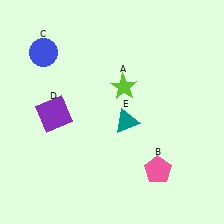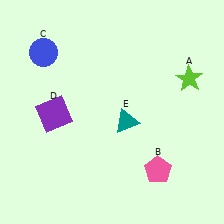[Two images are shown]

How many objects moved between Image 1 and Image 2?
1 object moved between the two images.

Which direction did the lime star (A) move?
The lime star (A) moved right.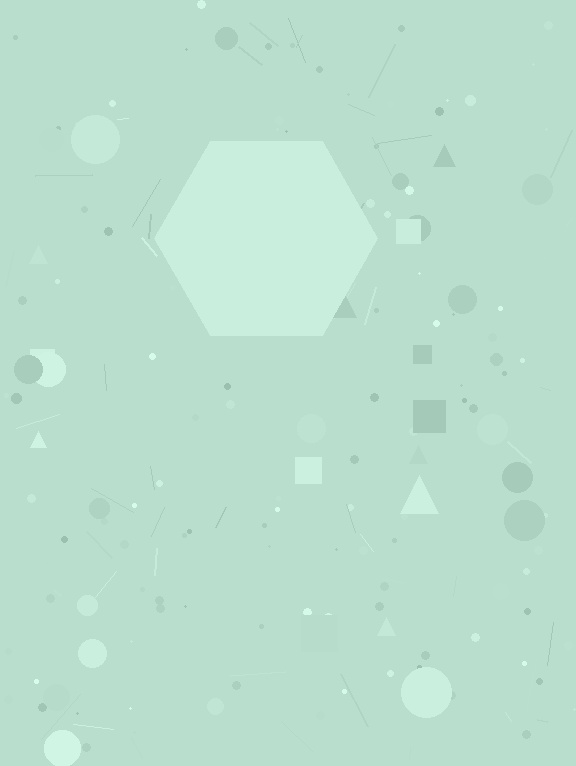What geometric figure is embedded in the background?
A hexagon is embedded in the background.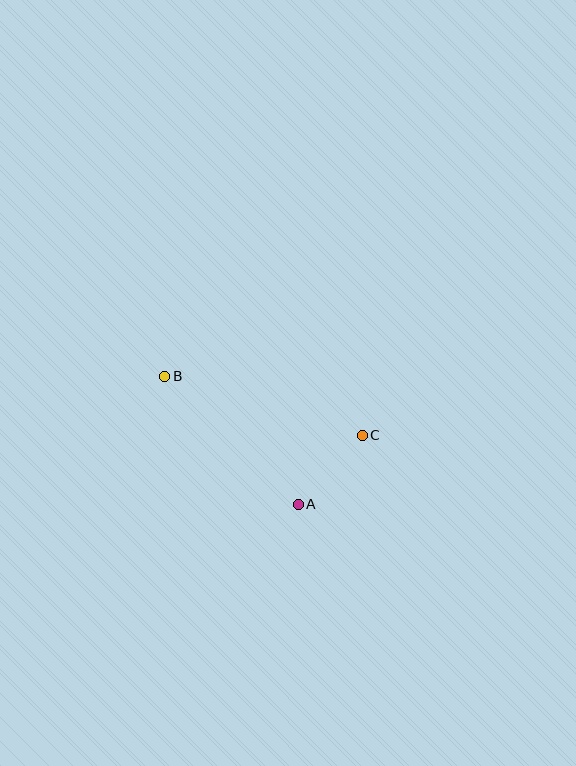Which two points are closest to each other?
Points A and C are closest to each other.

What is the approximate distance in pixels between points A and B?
The distance between A and B is approximately 185 pixels.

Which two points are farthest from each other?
Points B and C are farthest from each other.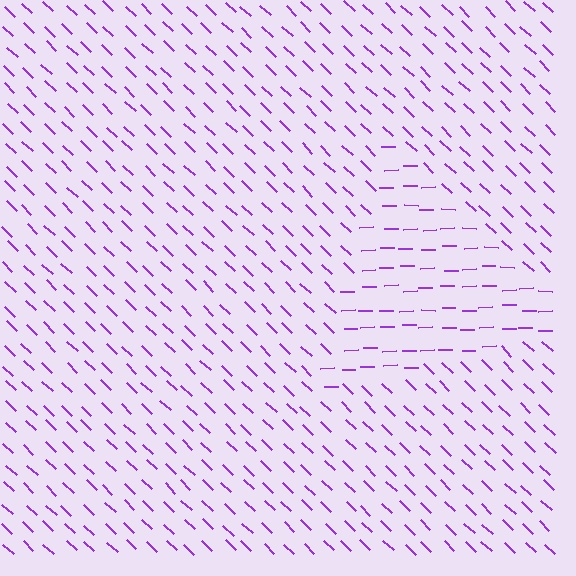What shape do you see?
I see a triangle.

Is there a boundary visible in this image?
Yes, there is a texture boundary formed by a change in line orientation.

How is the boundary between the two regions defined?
The boundary is defined purely by a change in line orientation (approximately 45 degrees difference). All lines are the same color and thickness.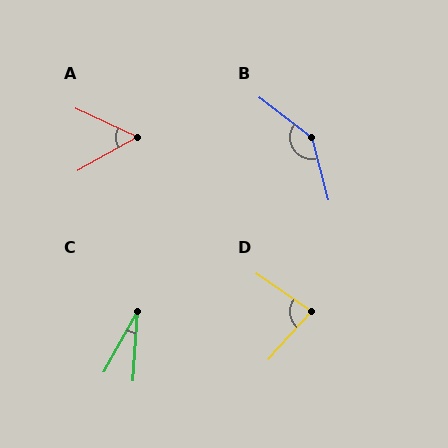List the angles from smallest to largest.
C (25°), A (54°), D (83°), B (142°).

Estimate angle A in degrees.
Approximately 54 degrees.